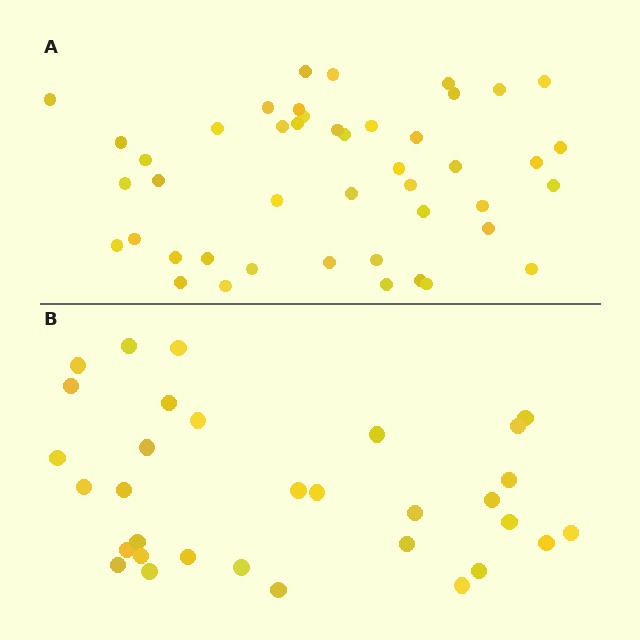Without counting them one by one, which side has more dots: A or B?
Region A (the top region) has more dots.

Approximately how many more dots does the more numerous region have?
Region A has approximately 15 more dots than region B.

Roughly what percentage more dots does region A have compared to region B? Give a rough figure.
About 40% more.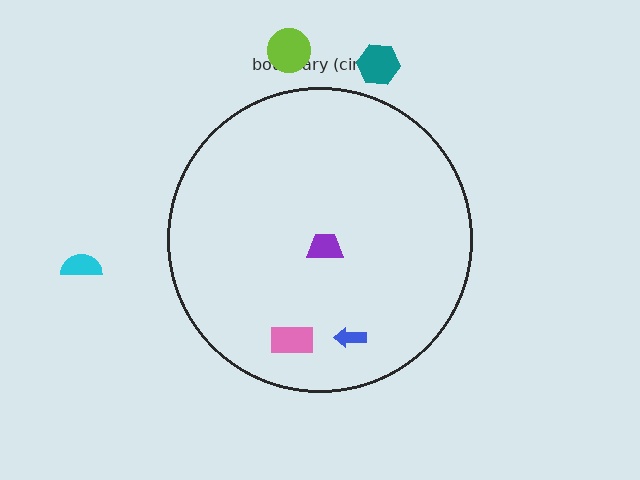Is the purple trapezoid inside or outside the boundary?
Inside.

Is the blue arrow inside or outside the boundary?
Inside.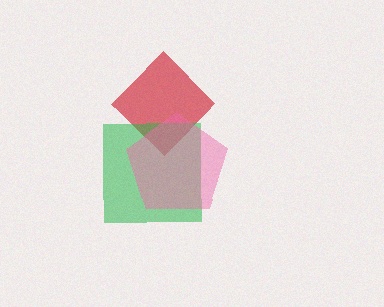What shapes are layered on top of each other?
The layered shapes are: a red diamond, a green square, a pink pentagon.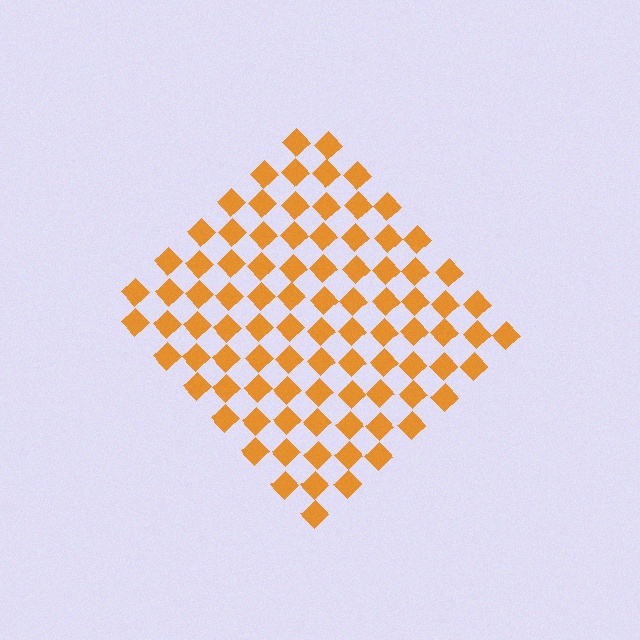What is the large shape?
The large shape is a diamond.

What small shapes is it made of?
It is made of small diamonds.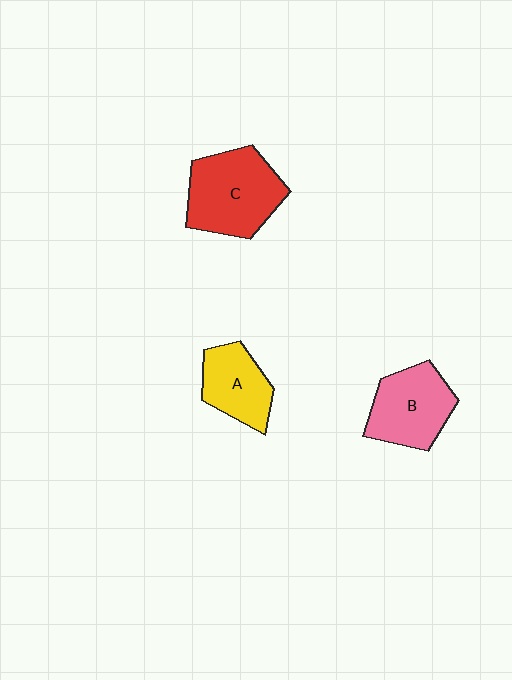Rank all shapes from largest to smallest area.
From largest to smallest: C (red), B (pink), A (yellow).